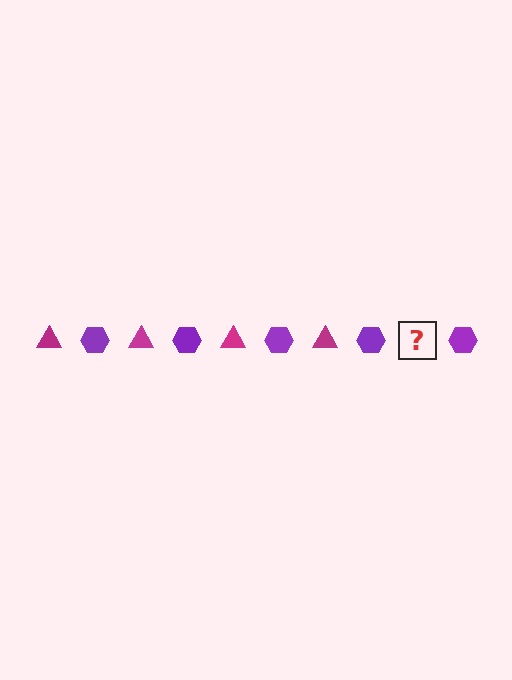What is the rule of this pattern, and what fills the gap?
The rule is that the pattern alternates between magenta triangle and purple hexagon. The gap should be filled with a magenta triangle.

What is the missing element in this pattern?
The missing element is a magenta triangle.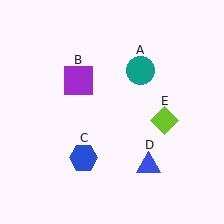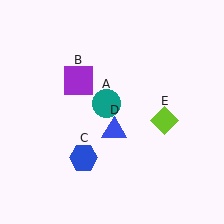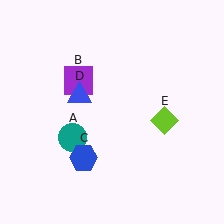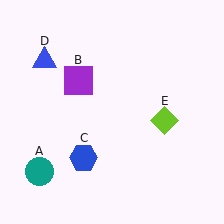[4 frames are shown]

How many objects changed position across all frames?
2 objects changed position: teal circle (object A), blue triangle (object D).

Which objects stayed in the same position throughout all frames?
Purple square (object B) and blue hexagon (object C) and lime diamond (object E) remained stationary.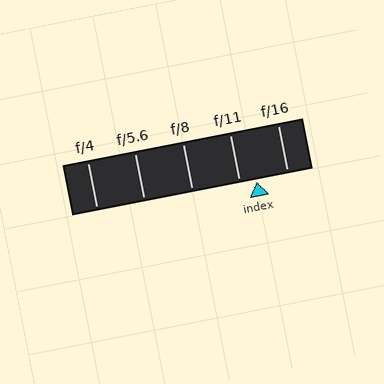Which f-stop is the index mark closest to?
The index mark is closest to f/11.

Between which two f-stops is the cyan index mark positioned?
The index mark is between f/11 and f/16.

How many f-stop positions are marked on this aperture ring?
There are 5 f-stop positions marked.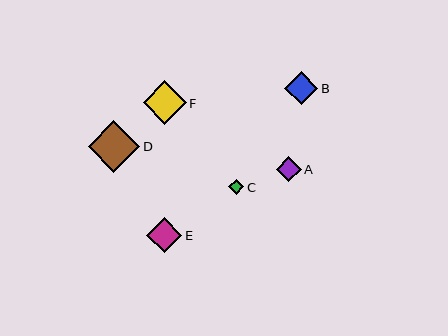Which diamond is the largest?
Diamond D is the largest with a size of approximately 52 pixels.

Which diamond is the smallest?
Diamond C is the smallest with a size of approximately 15 pixels.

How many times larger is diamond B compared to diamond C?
Diamond B is approximately 2.1 times the size of diamond C.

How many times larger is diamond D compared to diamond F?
Diamond D is approximately 1.2 times the size of diamond F.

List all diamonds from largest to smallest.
From largest to smallest: D, F, E, B, A, C.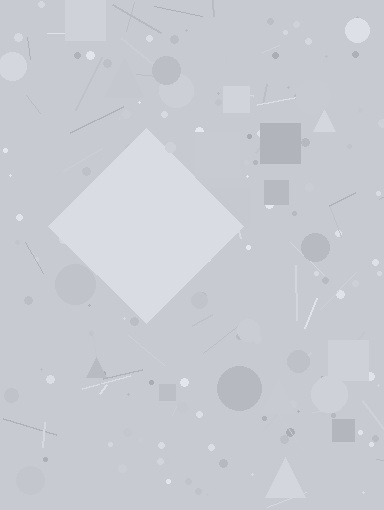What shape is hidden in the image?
A diamond is hidden in the image.